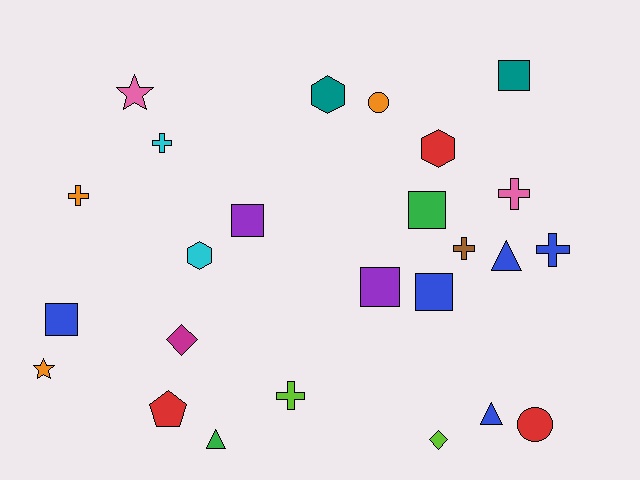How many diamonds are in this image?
There are 2 diamonds.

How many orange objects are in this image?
There are 3 orange objects.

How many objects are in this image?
There are 25 objects.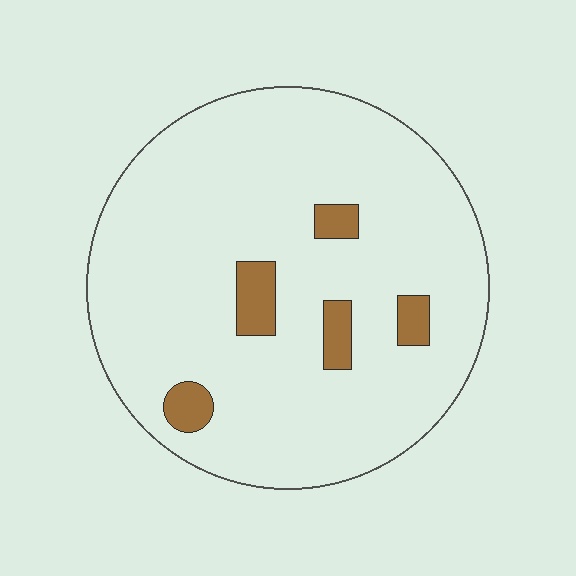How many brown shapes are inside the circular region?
5.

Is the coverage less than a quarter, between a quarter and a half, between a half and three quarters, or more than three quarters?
Less than a quarter.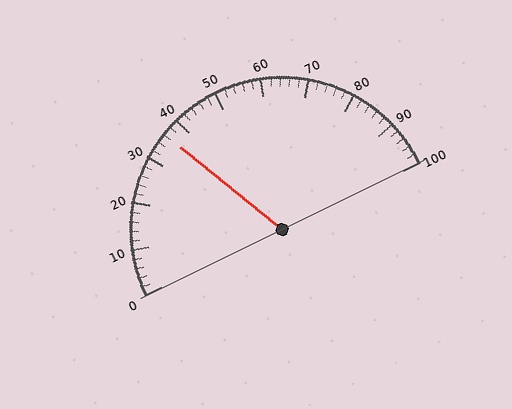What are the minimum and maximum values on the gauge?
The gauge ranges from 0 to 100.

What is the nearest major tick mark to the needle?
The nearest major tick mark is 40.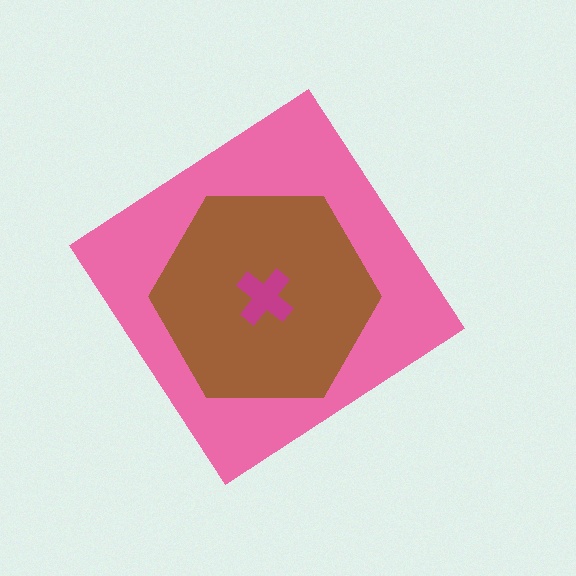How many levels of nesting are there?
3.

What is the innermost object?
The magenta cross.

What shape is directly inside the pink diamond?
The brown hexagon.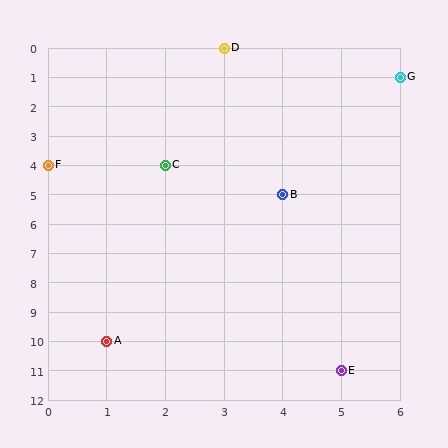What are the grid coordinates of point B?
Point B is at grid coordinates (4, 5).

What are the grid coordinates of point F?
Point F is at grid coordinates (0, 4).